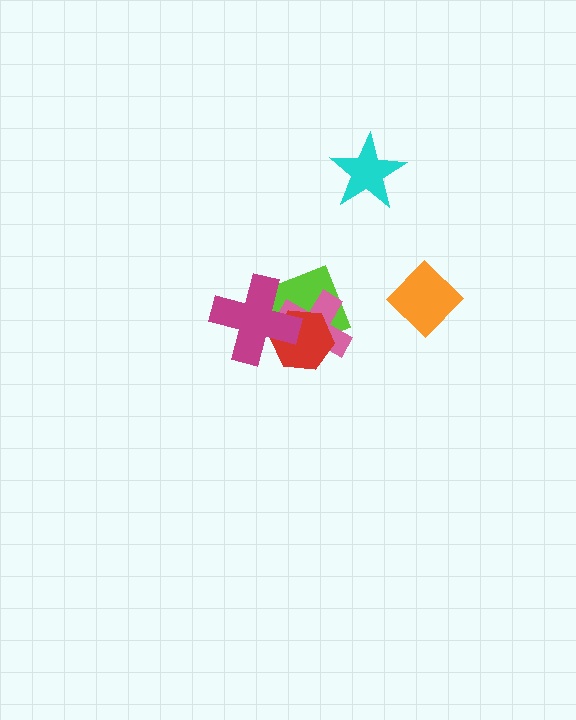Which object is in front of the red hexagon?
The magenta cross is in front of the red hexagon.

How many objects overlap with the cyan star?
0 objects overlap with the cyan star.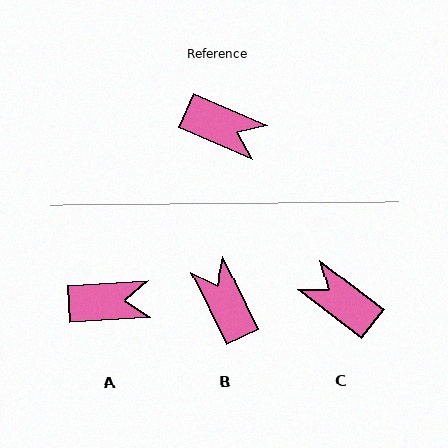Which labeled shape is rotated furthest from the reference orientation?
C, about 166 degrees away.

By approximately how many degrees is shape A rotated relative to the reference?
Approximately 27 degrees counter-clockwise.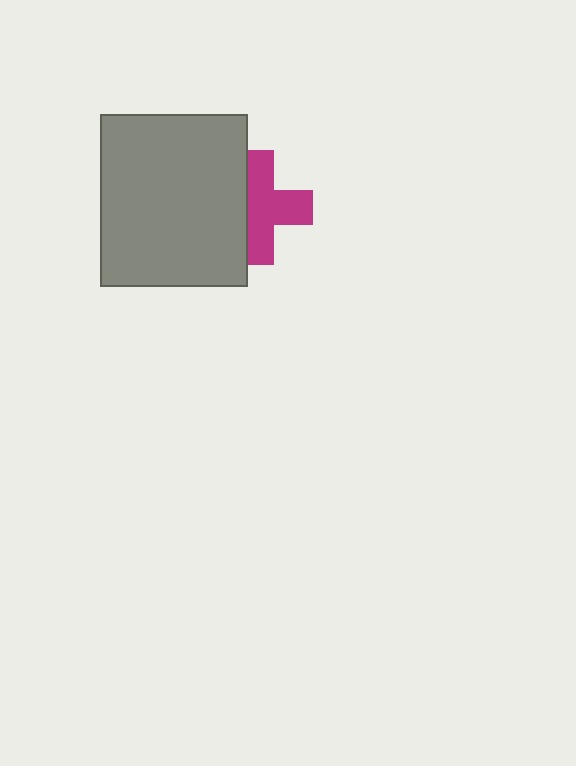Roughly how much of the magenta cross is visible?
About half of it is visible (roughly 63%).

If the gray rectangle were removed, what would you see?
You would see the complete magenta cross.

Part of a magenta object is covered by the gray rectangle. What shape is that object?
It is a cross.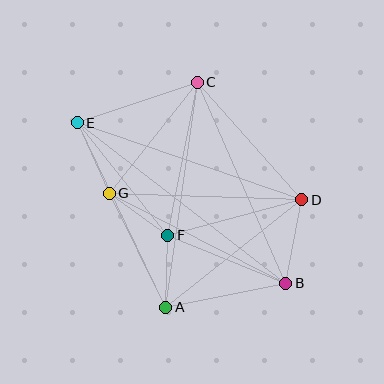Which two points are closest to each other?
Points F and G are closest to each other.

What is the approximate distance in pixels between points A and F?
The distance between A and F is approximately 72 pixels.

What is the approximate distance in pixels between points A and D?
The distance between A and D is approximately 173 pixels.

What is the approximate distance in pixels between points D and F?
The distance between D and F is approximately 139 pixels.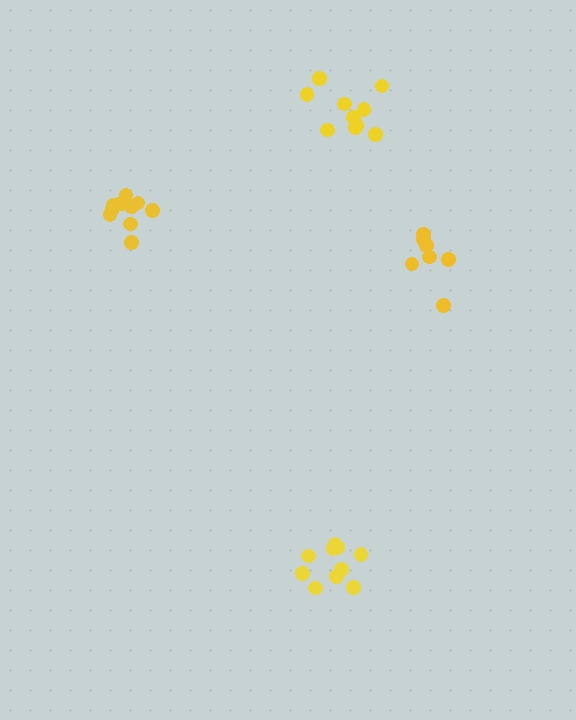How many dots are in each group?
Group 1: 7 dots, Group 2: 10 dots, Group 3: 10 dots, Group 4: 10 dots (37 total).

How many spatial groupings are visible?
There are 4 spatial groupings.